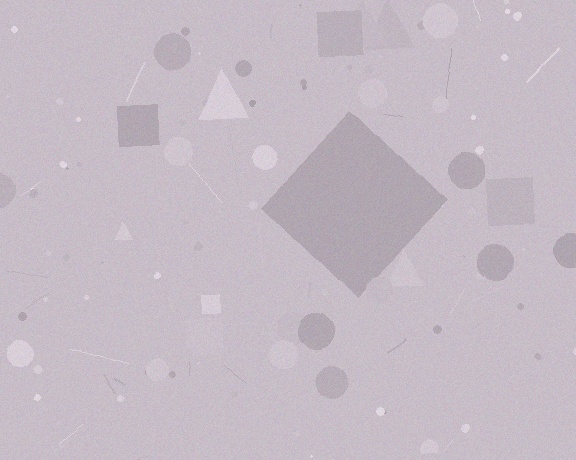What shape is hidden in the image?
A diamond is hidden in the image.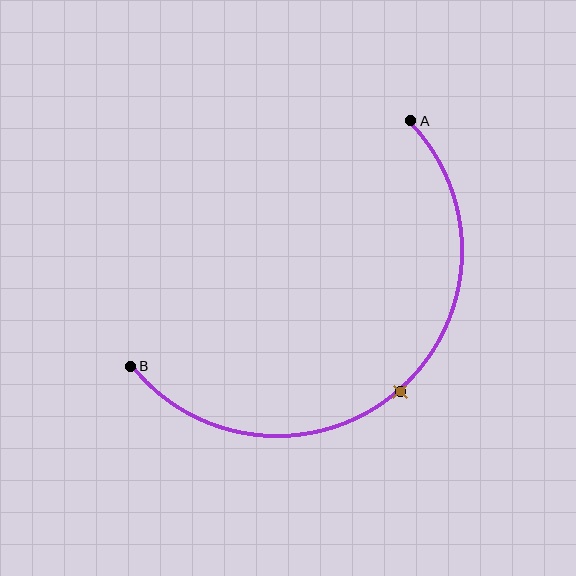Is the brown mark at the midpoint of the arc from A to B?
Yes. The brown mark lies on the arc at equal arc-length from both A and B — it is the arc midpoint.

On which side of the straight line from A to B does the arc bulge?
The arc bulges below and to the right of the straight line connecting A and B.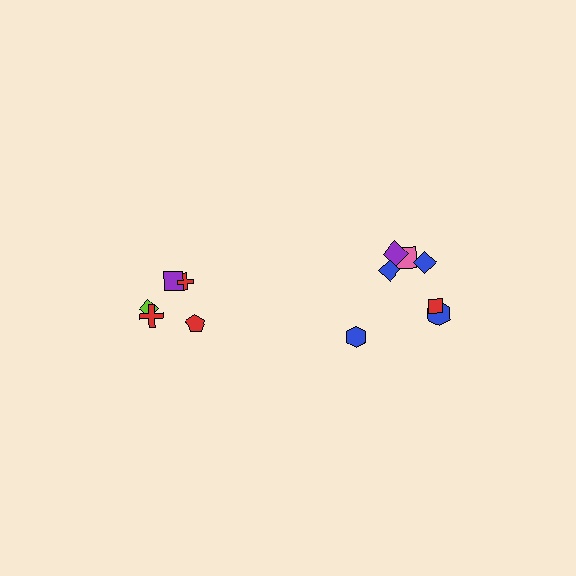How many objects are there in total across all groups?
There are 12 objects.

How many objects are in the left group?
There are 5 objects.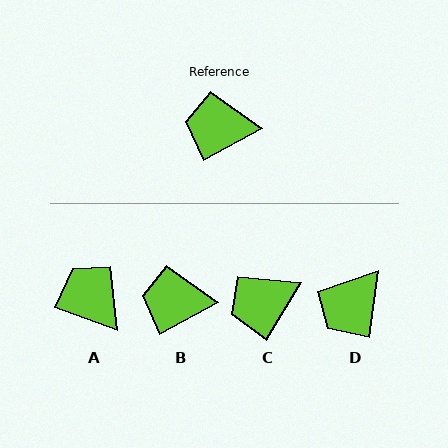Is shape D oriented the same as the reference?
No, it is off by about 54 degrees.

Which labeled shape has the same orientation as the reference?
B.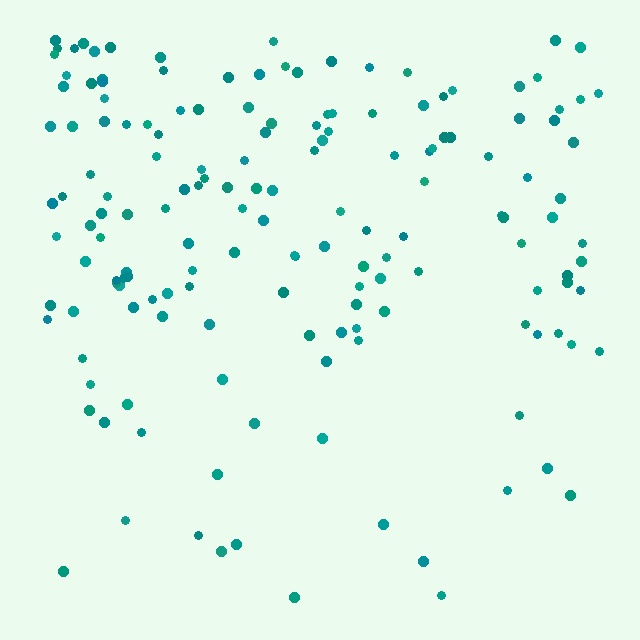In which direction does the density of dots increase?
From bottom to top, with the top side densest.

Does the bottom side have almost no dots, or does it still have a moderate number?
Still a moderate number, just noticeably fewer than the top.